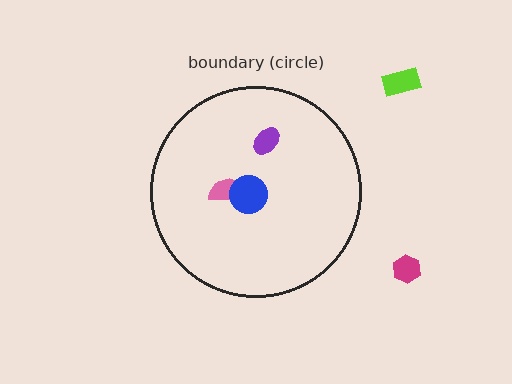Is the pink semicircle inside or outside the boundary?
Inside.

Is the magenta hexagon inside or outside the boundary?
Outside.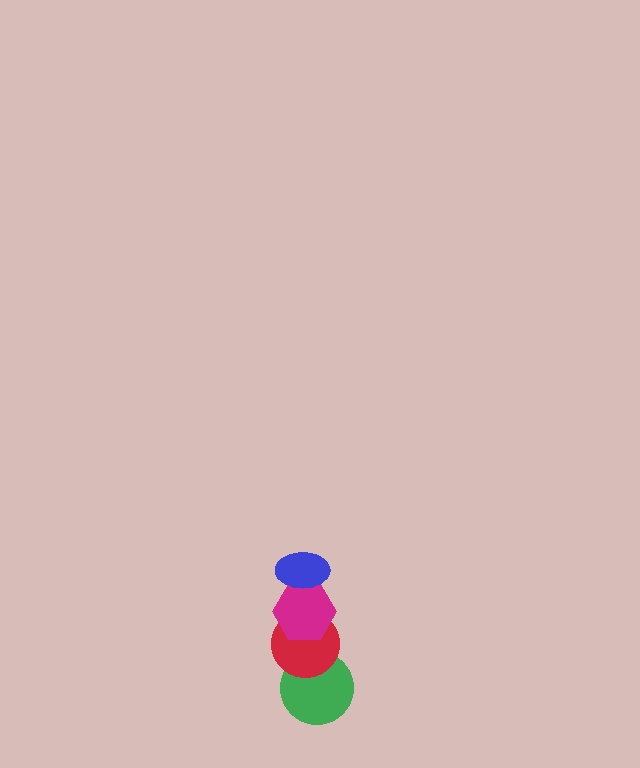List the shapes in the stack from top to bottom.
From top to bottom: the blue ellipse, the magenta hexagon, the red circle, the green circle.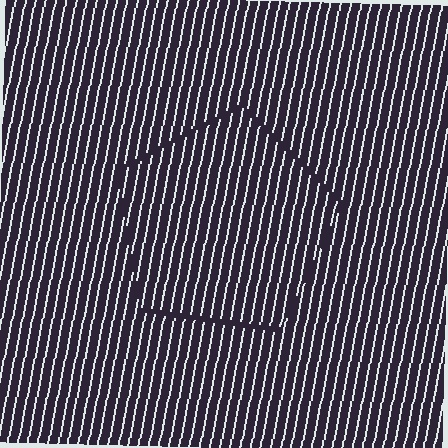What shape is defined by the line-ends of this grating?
An illusory pentagon. The interior of the shape contains the same grating, shifted by half a period — the contour is defined by the phase discontinuity where line-ends from the inner and outer gratings abut.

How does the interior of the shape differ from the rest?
The interior of the shape contains the same grating, shifted by half a period — the contour is defined by the phase discontinuity where line-ends from the inner and outer gratings abut.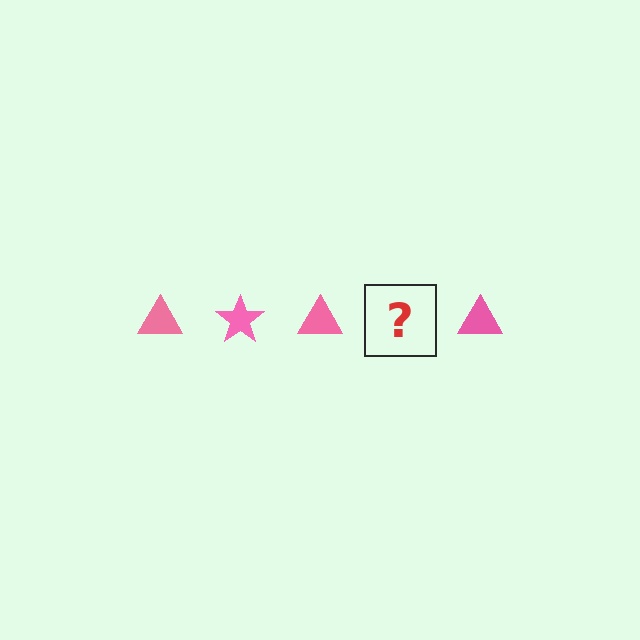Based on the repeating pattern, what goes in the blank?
The blank should be a pink star.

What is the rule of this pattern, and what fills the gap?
The rule is that the pattern cycles through triangle, star shapes in pink. The gap should be filled with a pink star.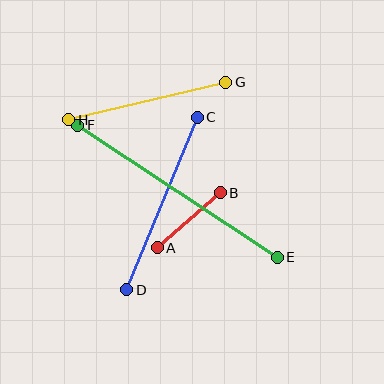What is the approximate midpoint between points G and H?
The midpoint is at approximately (147, 101) pixels.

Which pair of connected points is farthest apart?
Points E and F are farthest apart.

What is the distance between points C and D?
The distance is approximately 186 pixels.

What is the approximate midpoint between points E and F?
The midpoint is at approximately (178, 191) pixels.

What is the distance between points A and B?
The distance is approximately 84 pixels.